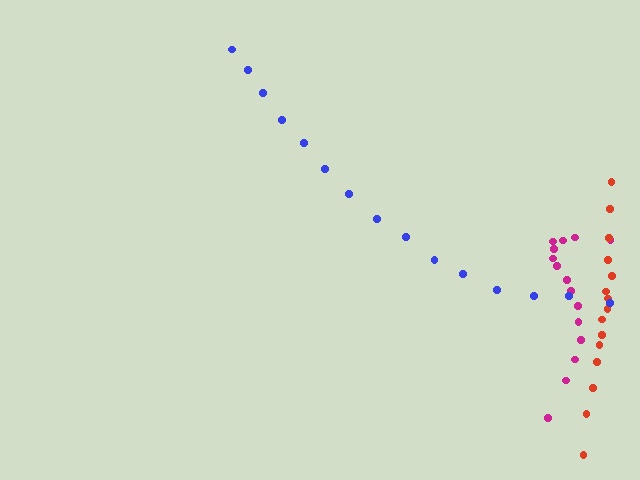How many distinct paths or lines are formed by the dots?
There are 3 distinct paths.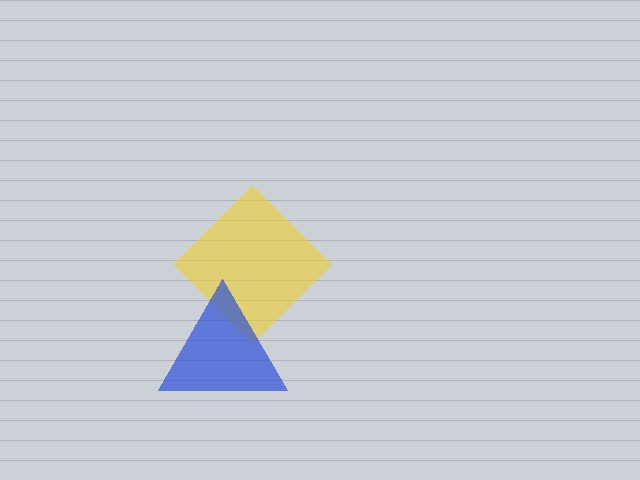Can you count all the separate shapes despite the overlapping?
Yes, there are 2 separate shapes.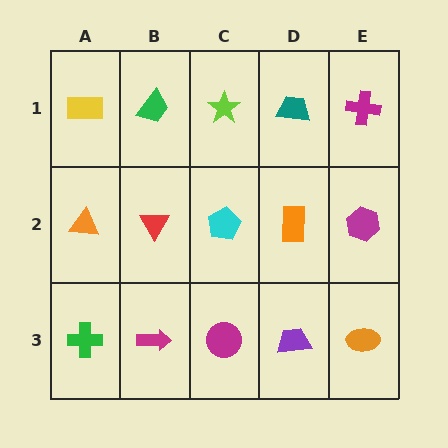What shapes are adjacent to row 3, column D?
An orange rectangle (row 2, column D), a magenta circle (row 3, column C), an orange ellipse (row 3, column E).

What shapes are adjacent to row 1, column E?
A magenta hexagon (row 2, column E), a teal trapezoid (row 1, column D).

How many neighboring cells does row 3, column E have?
2.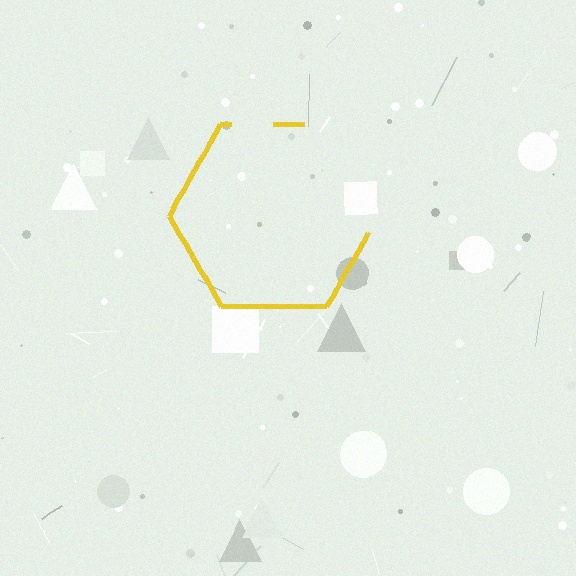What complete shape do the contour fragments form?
The contour fragments form a hexagon.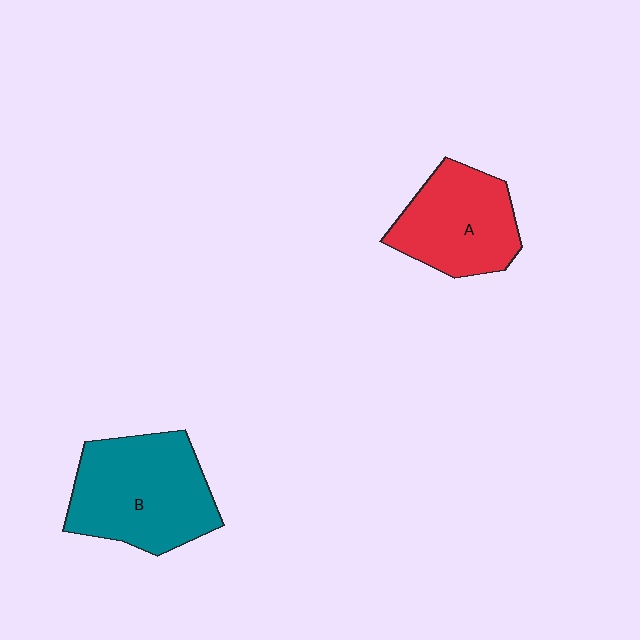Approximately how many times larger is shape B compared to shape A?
Approximately 1.3 times.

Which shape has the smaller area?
Shape A (red).